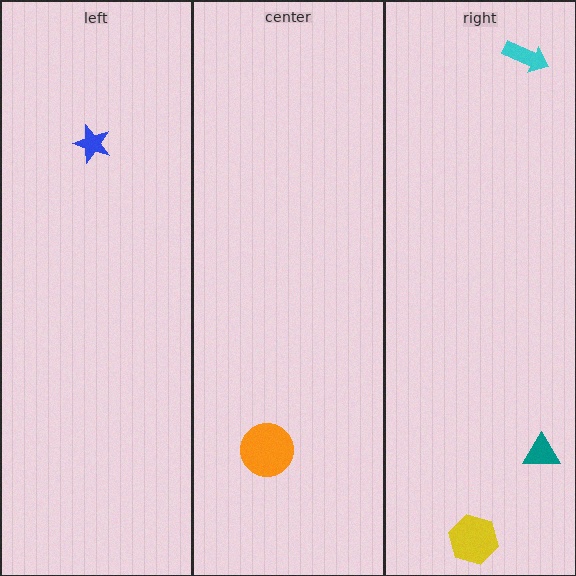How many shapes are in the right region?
3.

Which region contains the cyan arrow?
The right region.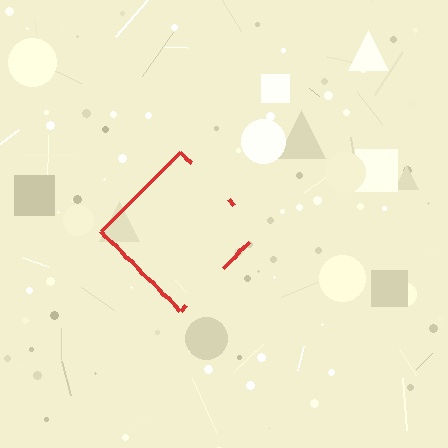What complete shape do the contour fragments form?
The contour fragments form a diamond.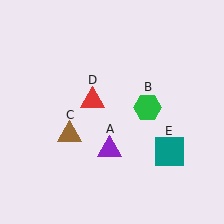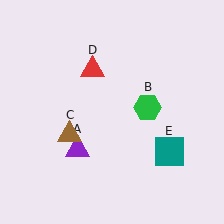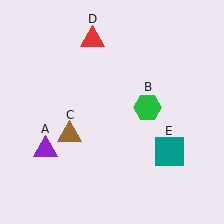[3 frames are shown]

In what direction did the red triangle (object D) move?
The red triangle (object D) moved up.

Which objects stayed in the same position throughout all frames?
Green hexagon (object B) and brown triangle (object C) and teal square (object E) remained stationary.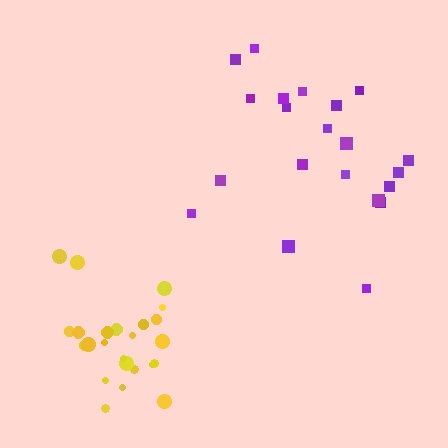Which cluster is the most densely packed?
Yellow.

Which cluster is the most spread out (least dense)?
Purple.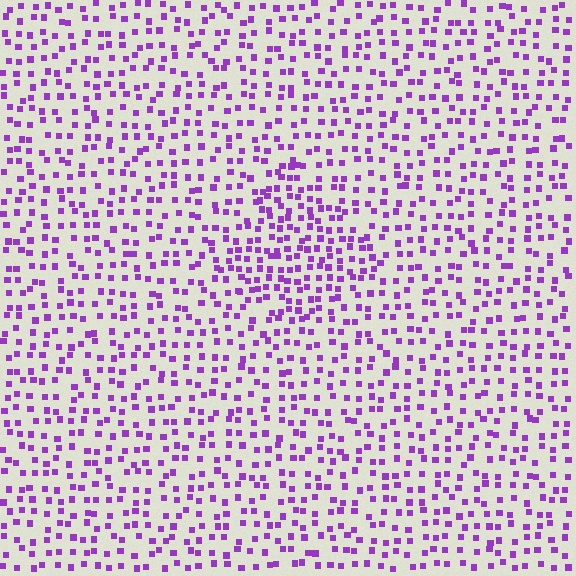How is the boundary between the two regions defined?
The boundary is defined by a change in element density (approximately 1.6x ratio). All elements are the same color, size, and shape.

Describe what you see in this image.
The image contains small purple elements arranged at two different densities. A diamond-shaped region is visible where the elements are more densely packed than the surrounding area.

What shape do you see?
I see a diamond.